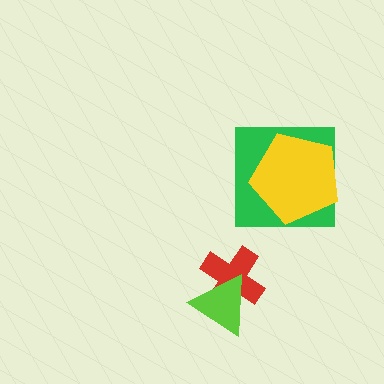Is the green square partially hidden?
Yes, it is partially covered by another shape.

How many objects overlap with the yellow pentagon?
1 object overlaps with the yellow pentagon.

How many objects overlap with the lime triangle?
1 object overlaps with the lime triangle.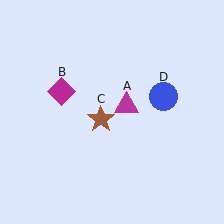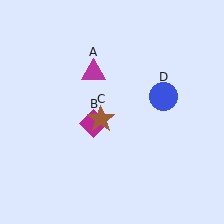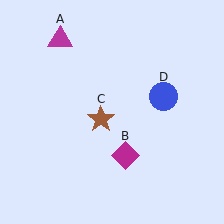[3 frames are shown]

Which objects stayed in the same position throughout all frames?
Brown star (object C) and blue circle (object D) remained stationary.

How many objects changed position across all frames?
2 objects changed position: magenta triangle (object A), magenta diamond (object B).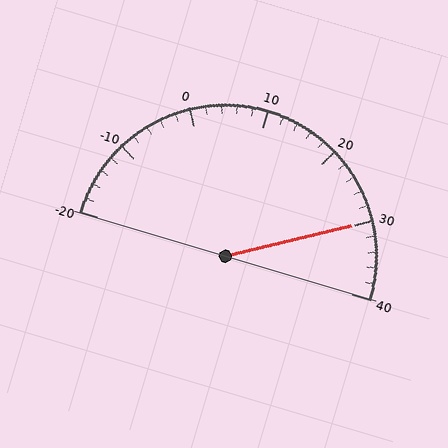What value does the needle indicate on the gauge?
The needle indicates approximately 30.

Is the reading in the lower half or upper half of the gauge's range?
The reading is in the upper half of the range (-20 to 40).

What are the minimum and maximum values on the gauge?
The gauge ranges from -20 to 40.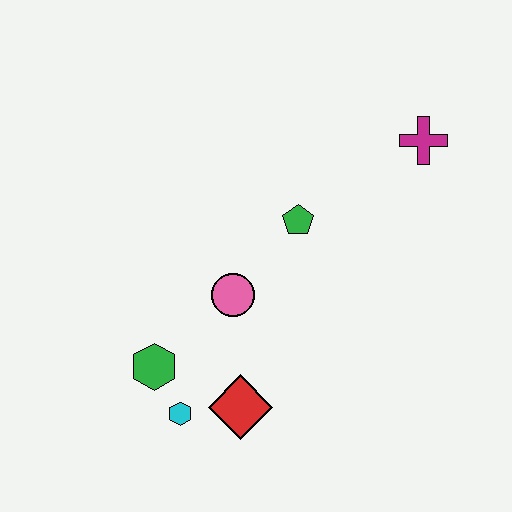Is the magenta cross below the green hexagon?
No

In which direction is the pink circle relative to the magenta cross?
The pink circle is to the left of the magenta cross.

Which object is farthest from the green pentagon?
The cyan hexagon is farthest from the green pentagon.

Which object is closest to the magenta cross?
The green pentagon is closest to the magenta cross.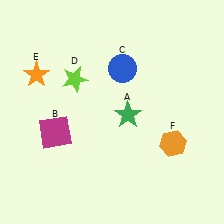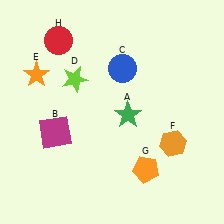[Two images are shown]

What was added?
An orange pentagon (G), a red circle (H) were added in Image 2.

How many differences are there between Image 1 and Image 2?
There are 2 differences between the two images.